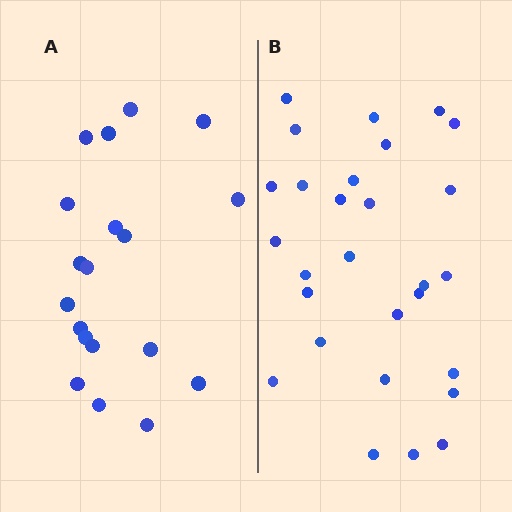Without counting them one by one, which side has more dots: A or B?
Region B (the right region) has more dots.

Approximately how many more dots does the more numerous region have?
Region B has roughly 8 or so more dots than region A.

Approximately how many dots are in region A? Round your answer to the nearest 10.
About 20 dots. (The exact count is 19, which rounds to 20.)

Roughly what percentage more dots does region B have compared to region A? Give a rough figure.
About 45% more.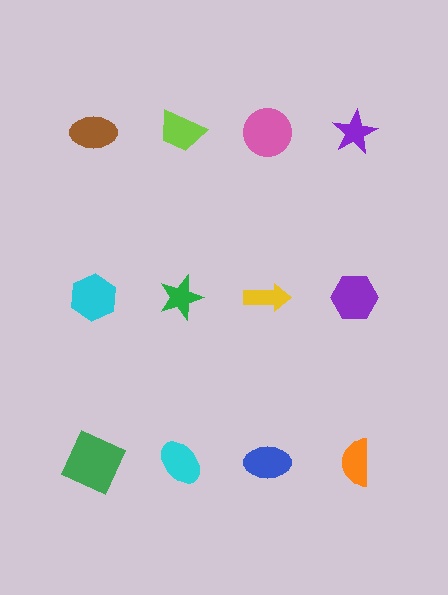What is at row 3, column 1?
A green square.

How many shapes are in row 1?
4 shapes.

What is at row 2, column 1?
A cyan hexagon.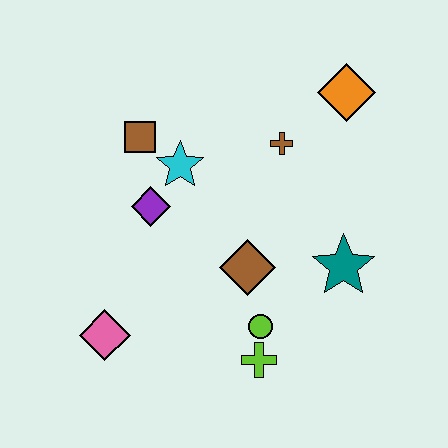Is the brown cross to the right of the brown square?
Yes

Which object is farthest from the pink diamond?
The orange diamond is farthest from the pink diamond.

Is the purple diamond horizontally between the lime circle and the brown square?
Yes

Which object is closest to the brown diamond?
The lime circle is closest to the brown diamond.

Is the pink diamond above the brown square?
No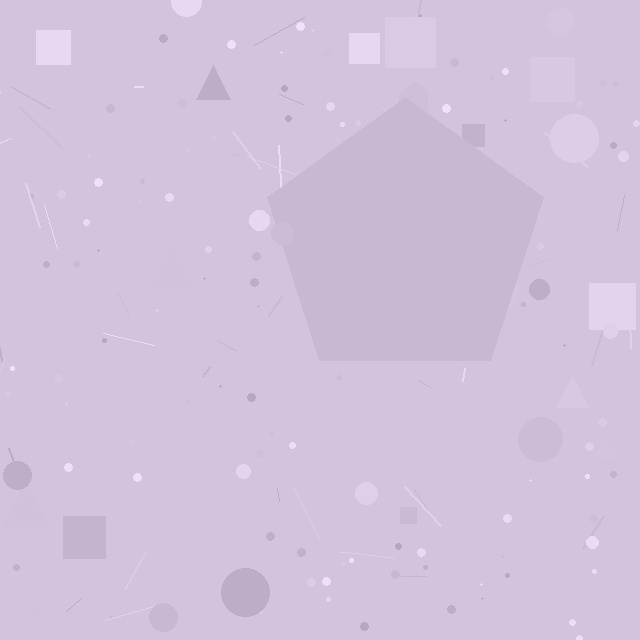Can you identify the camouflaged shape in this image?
The camouflaged shape is a pentagon.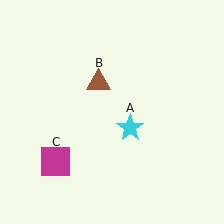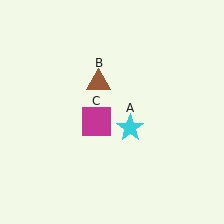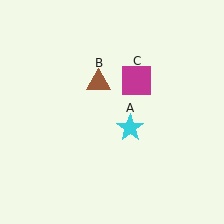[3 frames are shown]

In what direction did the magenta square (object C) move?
The magenta square (object C) moved up and to the right.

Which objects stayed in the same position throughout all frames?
Cyan star (object A) and brown triangle (object B) remained stationary.